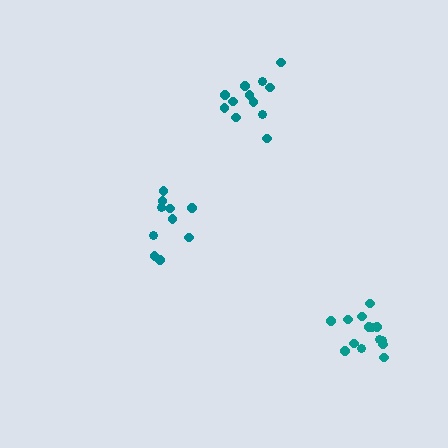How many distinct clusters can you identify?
There are 3 distinct clusters.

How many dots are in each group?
Group 1: 14 dots, Group 2: 10 dots, Group 3: 12 dots (36 total).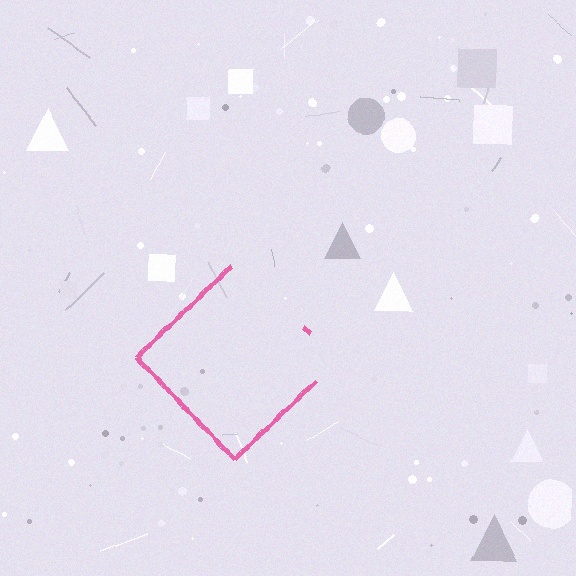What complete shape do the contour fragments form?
The contour fragments form a diamond.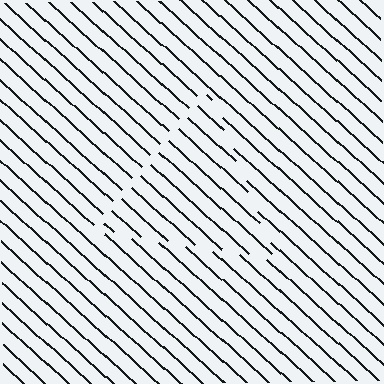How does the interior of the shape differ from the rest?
The interior of the shape contains the same grating, shifted by half a period — the contour is defined by the phase discontinuity where line-ends from the inner and outer gratings abut.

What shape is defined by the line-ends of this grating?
An illusory triangle. The interior of the shape contains the same grating, shifted by half a period — the contour is defined by the phase discontinuity where line-ends from the inner and outer gratings abut.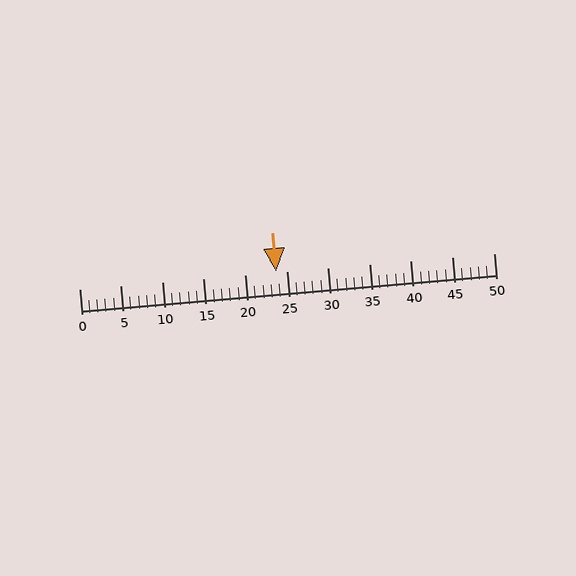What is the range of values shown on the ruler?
The ruler shows values from 0 to 50.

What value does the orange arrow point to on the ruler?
The orange arrow points to approximately 24.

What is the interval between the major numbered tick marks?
The major tick marks are spaced 5 units apart.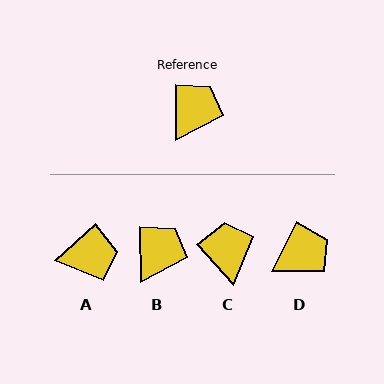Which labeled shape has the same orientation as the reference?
B.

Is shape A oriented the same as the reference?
No, it is off by about 49 degrees.